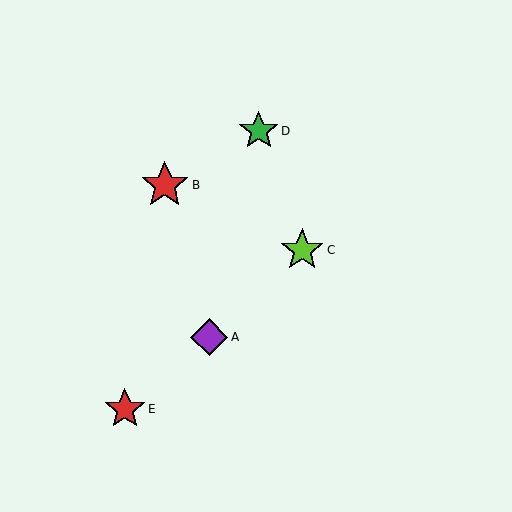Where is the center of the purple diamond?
The center of the purple diamond is at (209, 337).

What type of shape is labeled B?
Shape B is a red star.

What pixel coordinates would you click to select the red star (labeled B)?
Click at (165, 185) to select the red star B.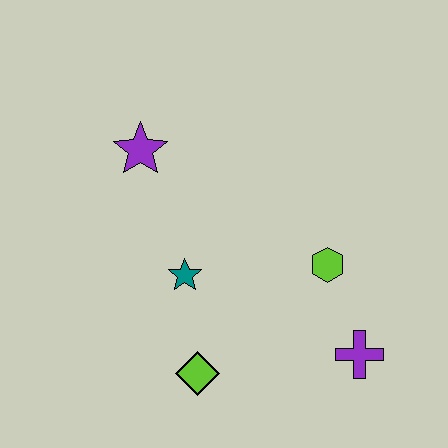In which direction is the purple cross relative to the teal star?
The purple cross is to the right of the teal star.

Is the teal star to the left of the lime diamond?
Yes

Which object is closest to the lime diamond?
The teal star is closest to the lime diamond.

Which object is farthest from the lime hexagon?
The purple star is farthest from the lime hexagon.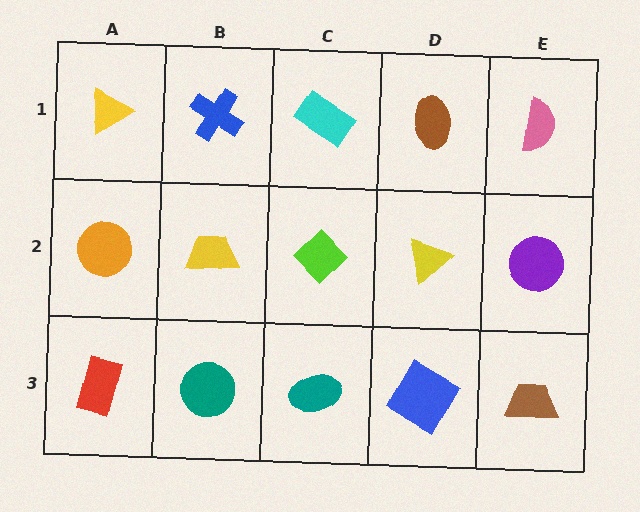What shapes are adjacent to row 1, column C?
A lime diamond (row 2, column C), a blue cross (row 1, column B), a brown ellipse (row 1, column D).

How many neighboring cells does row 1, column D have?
3.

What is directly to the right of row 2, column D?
A purple circle.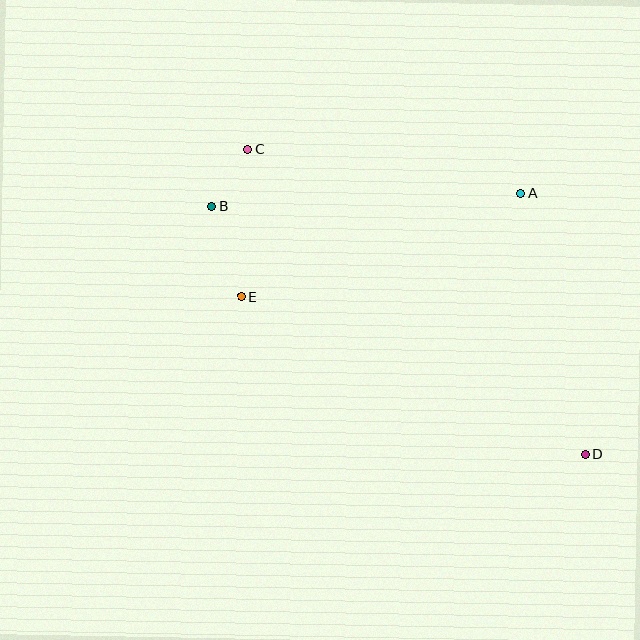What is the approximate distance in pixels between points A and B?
The distance between A and B is approximately 310 pixels.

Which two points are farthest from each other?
Points C and D are farthest from each other.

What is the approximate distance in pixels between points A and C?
The distance between A and C is approximately 277 pixels.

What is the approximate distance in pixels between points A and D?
The distance between A and D is approximately 269 pixels.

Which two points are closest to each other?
Points B and C are closest to each other.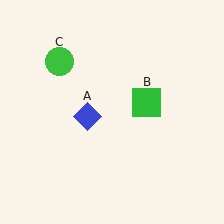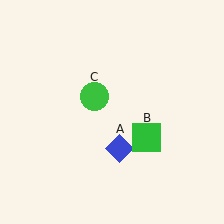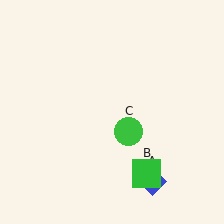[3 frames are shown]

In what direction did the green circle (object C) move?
The green circle (object C) moved down and to the right.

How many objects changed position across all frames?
3 objects changed position: blue diamond (object A), green square (object B), green circle (object C).